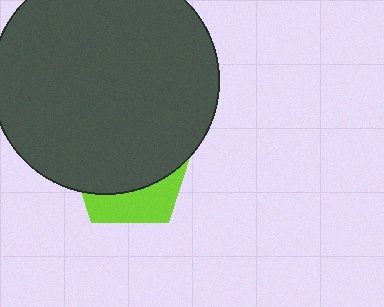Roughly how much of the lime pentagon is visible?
A small part of it is visible (roughly 31%).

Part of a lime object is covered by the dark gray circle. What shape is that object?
It is a pentagon.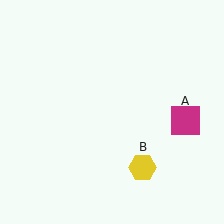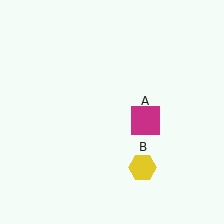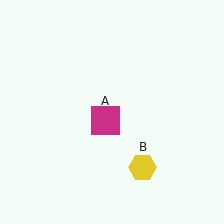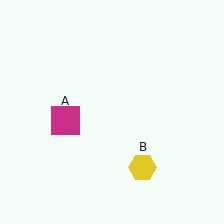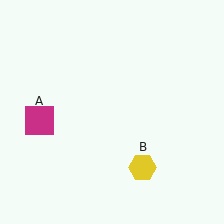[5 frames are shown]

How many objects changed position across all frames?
1 object changed position: magenta square (object A).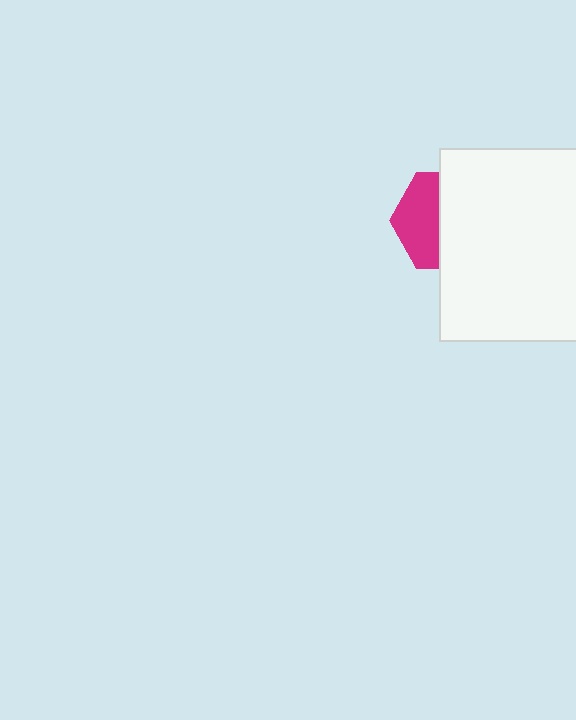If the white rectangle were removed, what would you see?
You would see the complete magenta hexagon.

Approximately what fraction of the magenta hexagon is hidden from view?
Roughly 56% of the magenta hexagon is hidden behind the white rectangle.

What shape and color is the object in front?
The object in front is a white rectangle.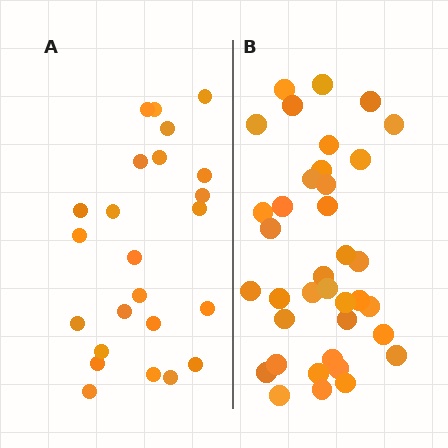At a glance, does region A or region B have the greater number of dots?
Region B (the right region) has more dots.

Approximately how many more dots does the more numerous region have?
Region B has approximately 15 more dots than region A.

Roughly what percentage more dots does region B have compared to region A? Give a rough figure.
About 55% more.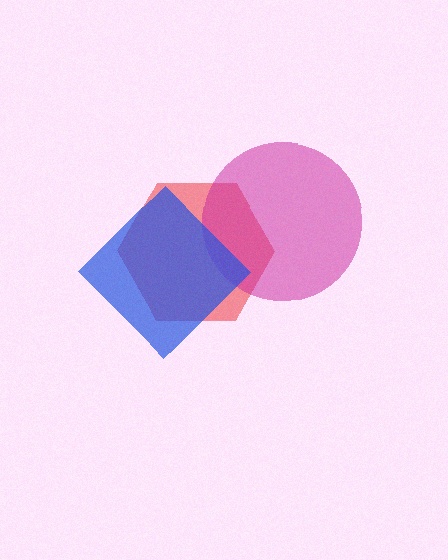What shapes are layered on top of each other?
The layered shapes are: a red hexagon, a magenta circle, a blue diamond.